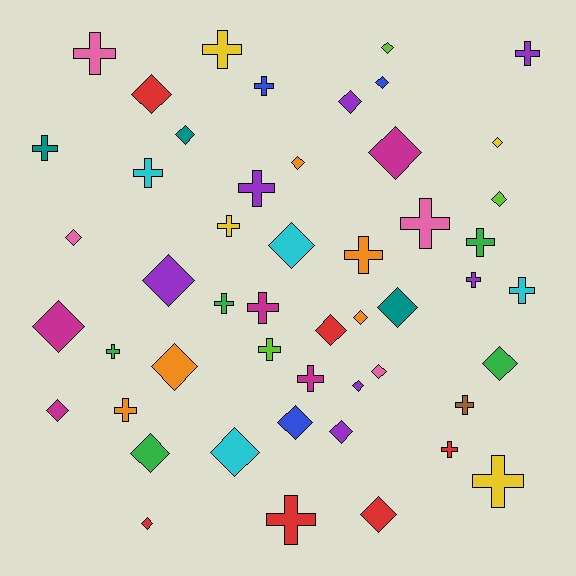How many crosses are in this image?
There are 23 crosses.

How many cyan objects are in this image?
There are 4 cyan objects.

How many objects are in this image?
There are 50 objects.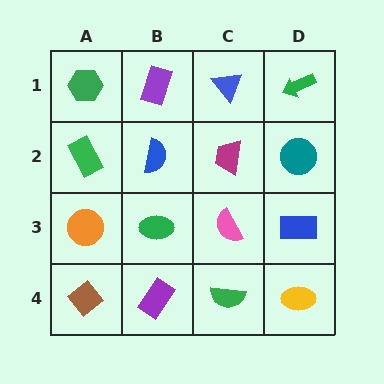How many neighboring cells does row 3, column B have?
4.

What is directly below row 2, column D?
A blue rectangle.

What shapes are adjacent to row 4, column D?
A blue rectangle (row 3, column D), a green semicircle (row 4, column C).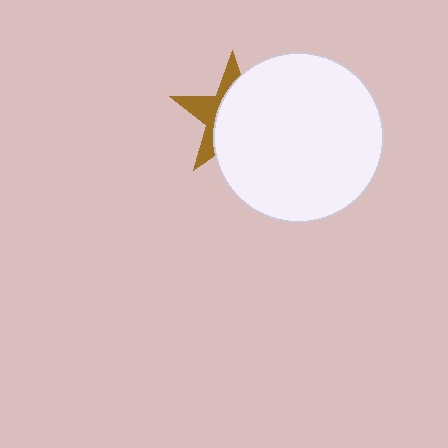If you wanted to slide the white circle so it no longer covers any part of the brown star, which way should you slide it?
Slide it right — that is the most direct way to separate the two shapes.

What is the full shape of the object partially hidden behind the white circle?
The partially hidden object is a brown star.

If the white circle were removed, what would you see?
You would see the complete brown star.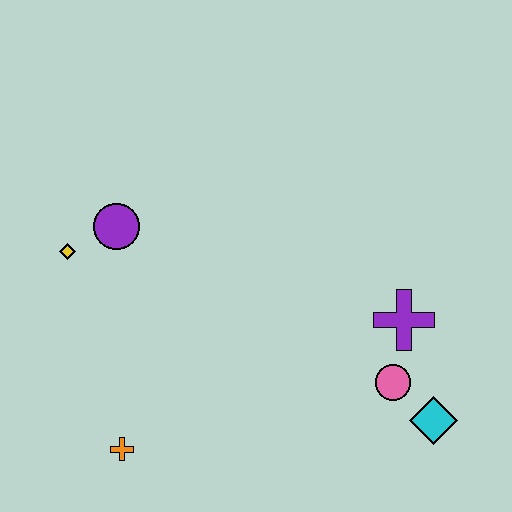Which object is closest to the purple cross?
The pink circle is closest to the purple cross.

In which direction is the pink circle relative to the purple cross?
The pink circle is below the purple cross.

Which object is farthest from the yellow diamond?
The cyan diamond is farthest from the yellow diamond.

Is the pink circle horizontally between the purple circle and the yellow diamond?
No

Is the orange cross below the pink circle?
Yes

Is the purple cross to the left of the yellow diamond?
No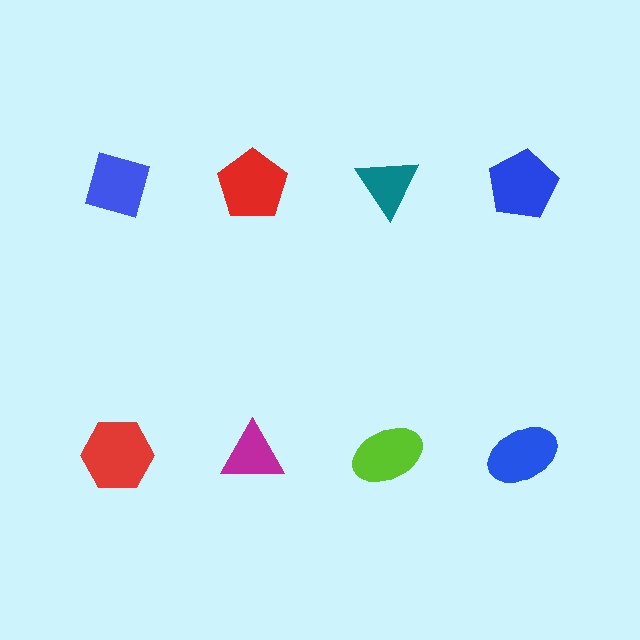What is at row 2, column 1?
A red hexagon.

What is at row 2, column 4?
A blue ellipse.